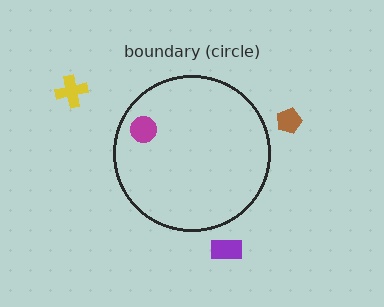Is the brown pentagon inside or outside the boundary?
Outside.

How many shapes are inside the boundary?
1 inside, 3 outside.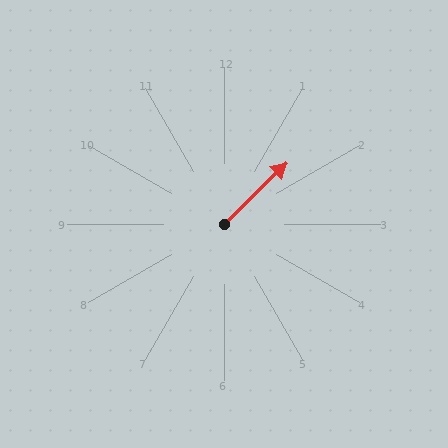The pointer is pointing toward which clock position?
Roughly 2 o'clock.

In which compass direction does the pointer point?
Northeast.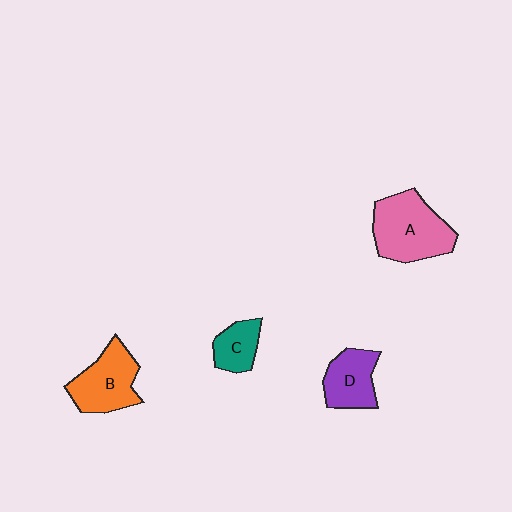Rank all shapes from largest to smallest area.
From largest to smallest: A (pink), B (orange), D (purple), C (teal).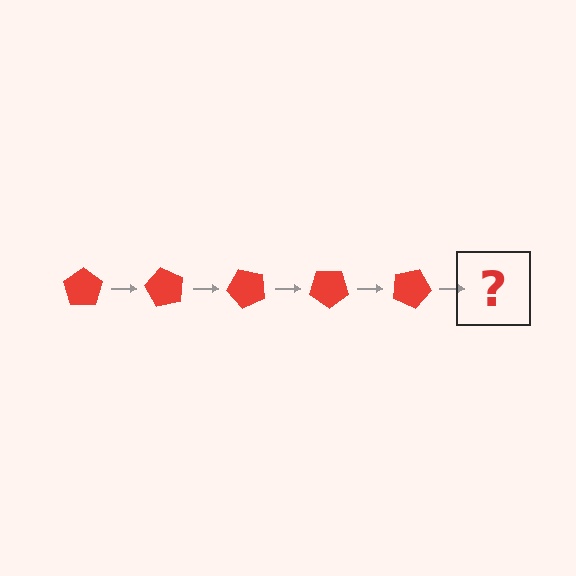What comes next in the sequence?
The next element should be a red pentagon rotated 300 degrees.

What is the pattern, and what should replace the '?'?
The pattern is that the pentagon rotates 60 degrees each step. The '?' should be a red pentagon rotated 300 degrees.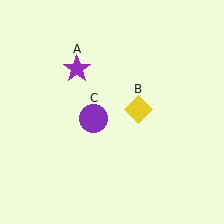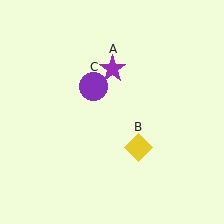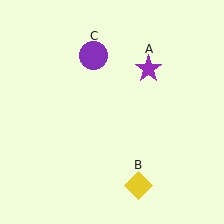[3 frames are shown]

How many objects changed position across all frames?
3 objects changed position: purple star (object A), yellow diamond (object B), purple circle (object C).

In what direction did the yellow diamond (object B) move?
The yellow diamond (object B) moved down.